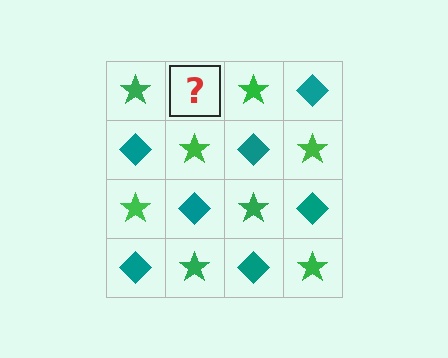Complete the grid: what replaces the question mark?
The question mark should be replaced with a teal diamond.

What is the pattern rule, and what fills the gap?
The rule is that it alternates green star and teal diamond in a checkerboard pattern. The gap should be filled with a teal diamond.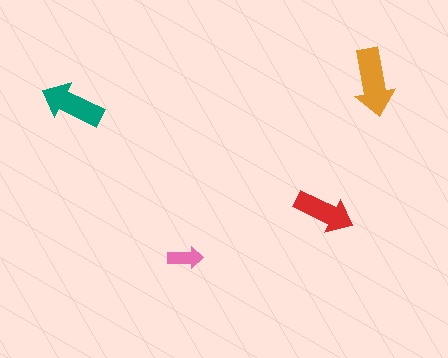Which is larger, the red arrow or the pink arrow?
The red one.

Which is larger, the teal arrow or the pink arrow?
The teal one.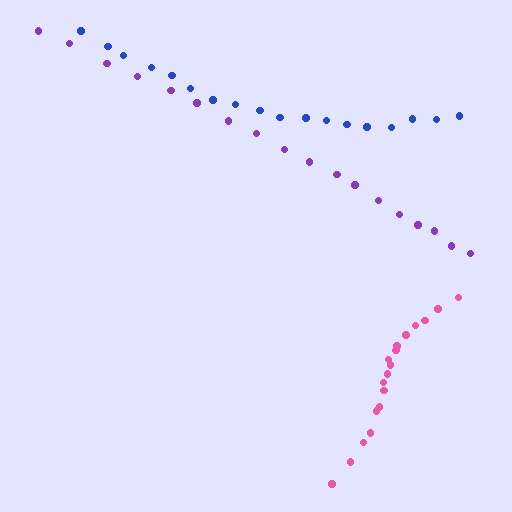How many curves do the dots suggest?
There are 3 distinct paths.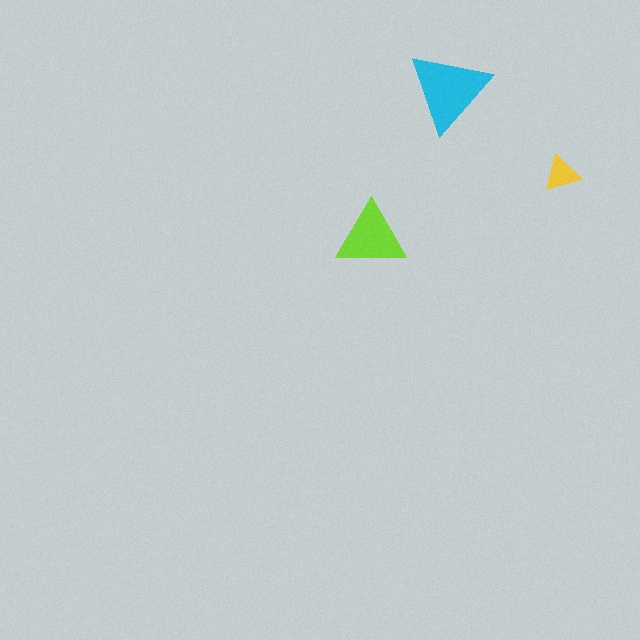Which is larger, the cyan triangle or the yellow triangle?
The cyan one.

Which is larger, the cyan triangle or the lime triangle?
The cyan one.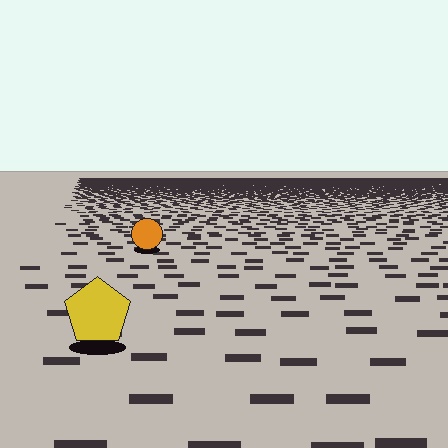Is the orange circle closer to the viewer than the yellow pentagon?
No. The yellow pentagon is closer — you can tell from the texture gradient: the ground texture is coarser near it.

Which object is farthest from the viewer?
The orange circle is farthest from the viewer. It appears smaller and the ground texture around it is denser.